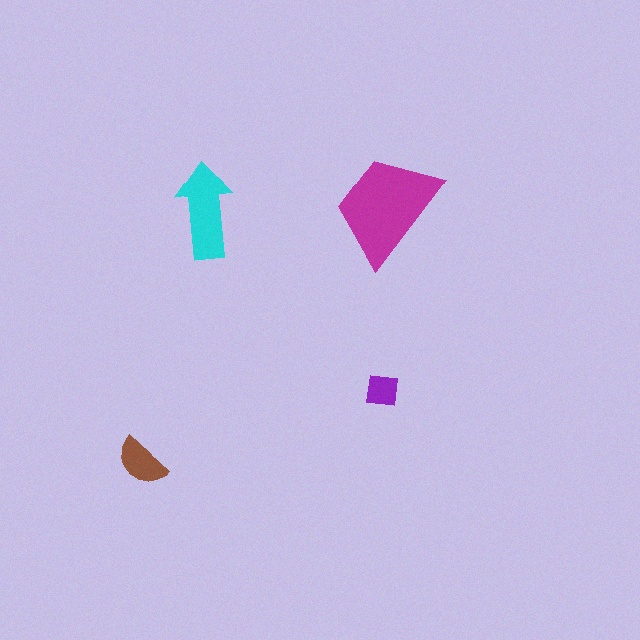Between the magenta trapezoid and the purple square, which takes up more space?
The magenta trapezoid.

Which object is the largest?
The magenta trapezoid.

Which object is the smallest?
The purple square.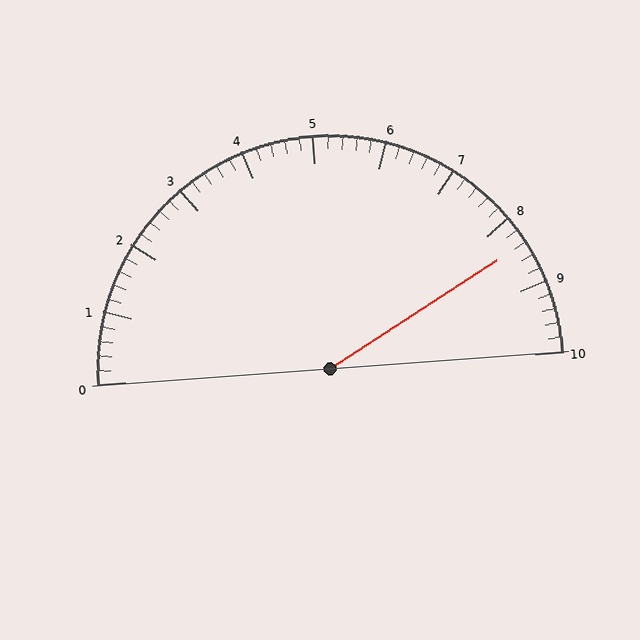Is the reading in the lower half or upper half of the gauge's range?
The reading is in the upper half of the range (0 to 10).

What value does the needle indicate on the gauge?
The needle indicates approximately 8.4.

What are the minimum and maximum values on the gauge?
The gauge ranges from 0 to 10.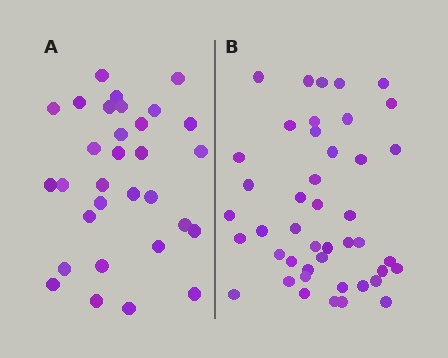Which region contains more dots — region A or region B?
Region B (the right region) has more dots.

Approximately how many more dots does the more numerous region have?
Region B has approximately 15 more dots than region A.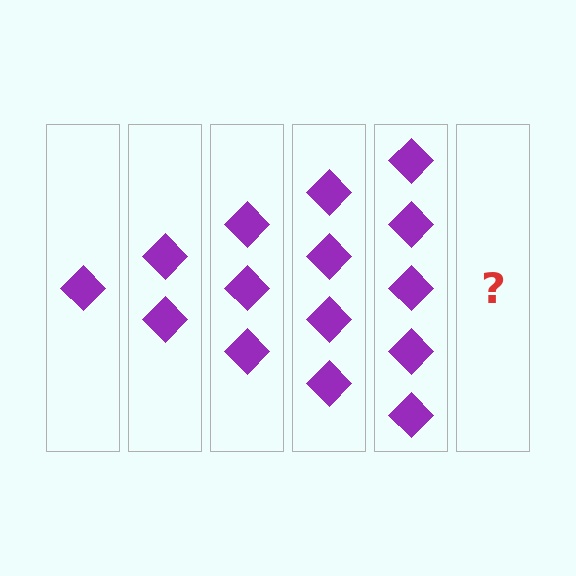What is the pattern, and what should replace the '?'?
The pattern is that each step adds one more diamond. The '?' should be 6 diamonds.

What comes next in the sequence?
The next element should be 6 diamonds.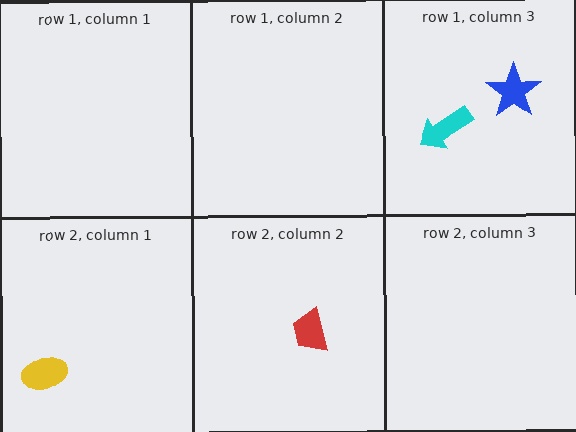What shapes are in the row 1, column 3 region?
The cyan arrow, the blue star.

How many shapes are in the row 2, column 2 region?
1.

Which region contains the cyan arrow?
The row 1, column 3 region.